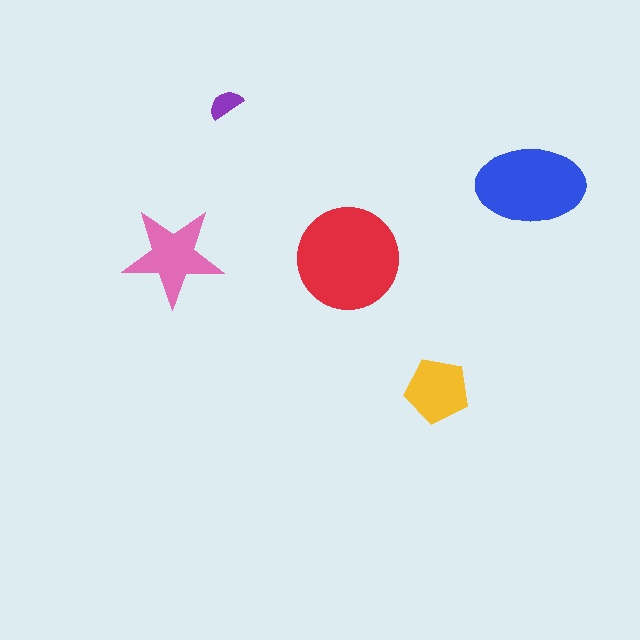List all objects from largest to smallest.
The red circle, the blue ellipse, the pink star, the yellow pentagon, the purple semicircle.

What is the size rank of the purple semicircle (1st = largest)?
5th.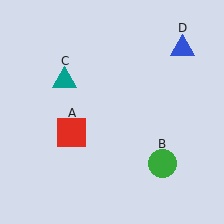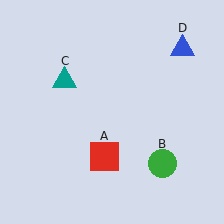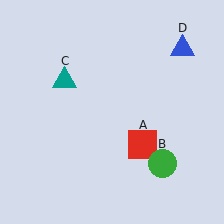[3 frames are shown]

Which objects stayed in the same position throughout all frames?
Green circle (object B) and teal triangle (object C) and blue triangle (object D) remained stationary.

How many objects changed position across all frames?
1 object changed position: red square (object A).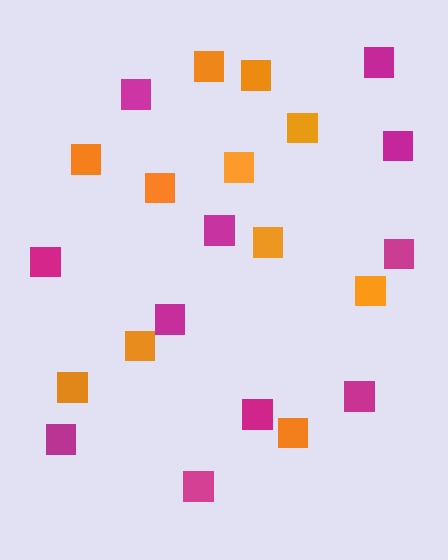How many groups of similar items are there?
There are 2 groups: one group of magenta squares (11) and one group of orange squares (11).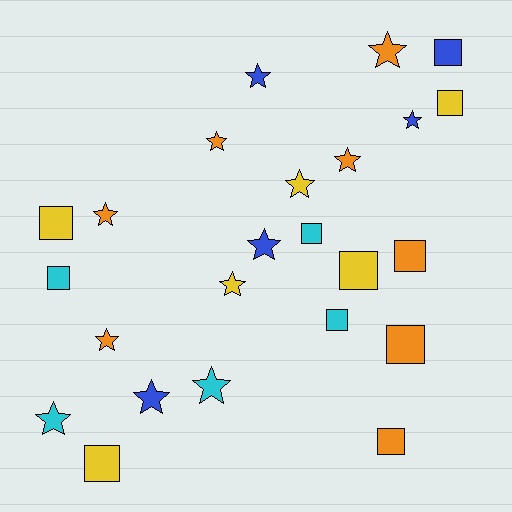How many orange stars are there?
There are 5 orange stars.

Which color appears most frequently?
Orange, with 8 objects.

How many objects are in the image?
There are 24 objects.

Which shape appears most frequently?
Star, with 13 objects.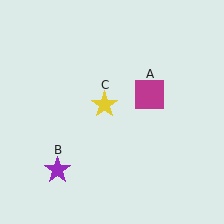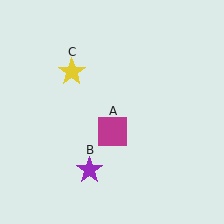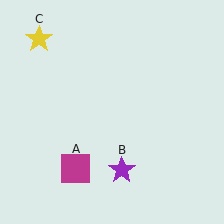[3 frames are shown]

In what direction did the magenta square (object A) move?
The magenta square (object A) moved down and to the left.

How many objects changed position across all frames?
3 objects changed position: magenta square (object A), purple star (object B), yellow star (object C).